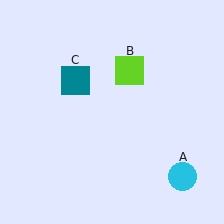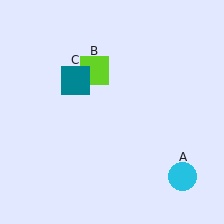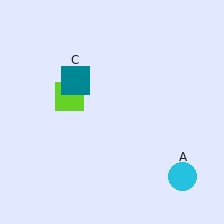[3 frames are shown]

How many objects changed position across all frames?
1 object changed position: lime square (object B).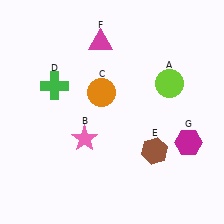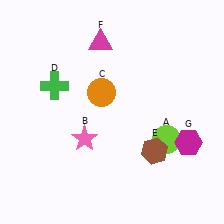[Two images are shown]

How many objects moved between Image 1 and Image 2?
1 object moved between the two images.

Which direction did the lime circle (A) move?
The lime circle (A) moved down.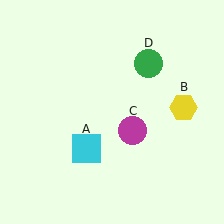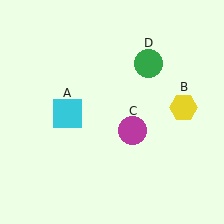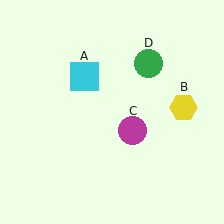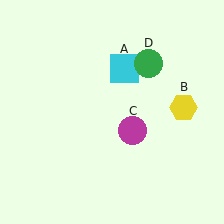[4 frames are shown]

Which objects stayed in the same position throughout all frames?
Yellow hexagon (object B) and magenta circle (object C) and green circle (object D) remained stationary.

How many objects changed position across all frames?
1 object changed position: cyan square (object A).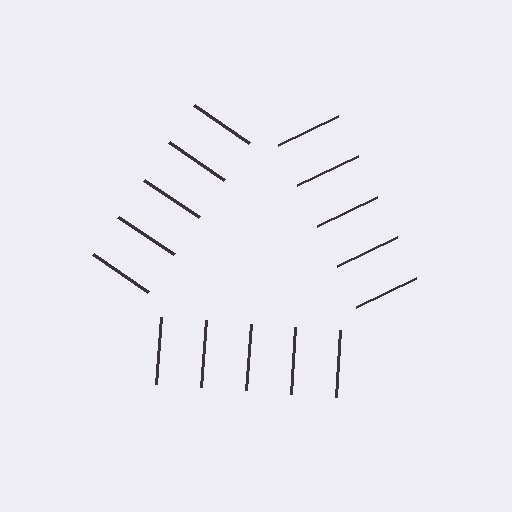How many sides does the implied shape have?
3 sides — the line-ends trace a triangle.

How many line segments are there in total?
15 — 5 along each of the 3 edges.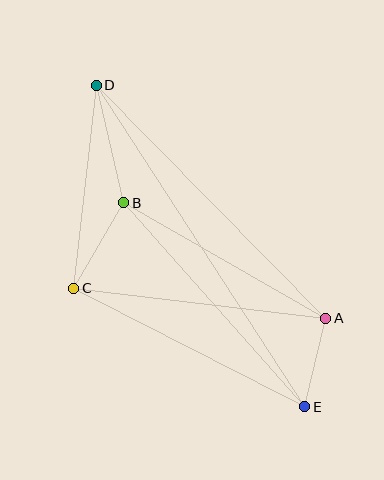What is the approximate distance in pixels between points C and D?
The distance between C and D is approximately 204 pixels.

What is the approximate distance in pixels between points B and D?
The distance between B and D is approximately 121 pixels.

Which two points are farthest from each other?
Points D and E are farthest from each other.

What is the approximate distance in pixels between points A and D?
The distance between A and D is approximately 327 pixels.